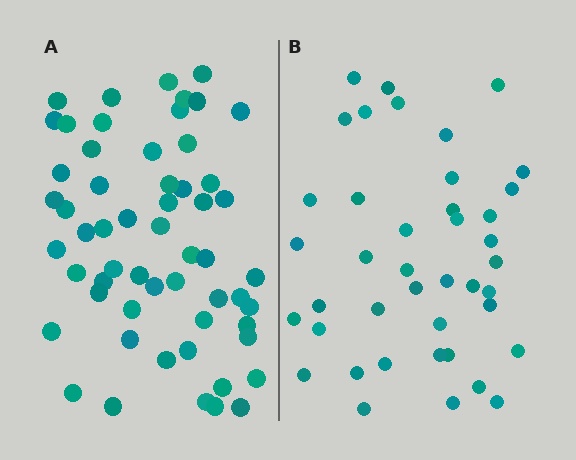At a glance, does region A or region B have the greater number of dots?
Region A (the left region) has more dots.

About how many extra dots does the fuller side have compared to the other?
Region A has approximately 15 more dots than region B.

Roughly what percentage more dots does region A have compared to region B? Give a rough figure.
About 40% more.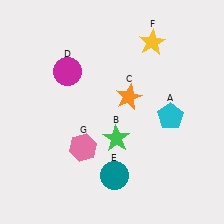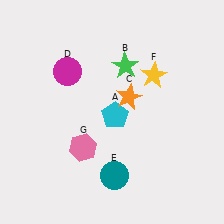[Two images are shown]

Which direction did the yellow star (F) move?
The yellow star (F) moved down.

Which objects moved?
The objects that moved are: the cyan pentagon (A), the green star (B), the yellow star (F).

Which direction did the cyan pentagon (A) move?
The cyan pentagon (A) moved left.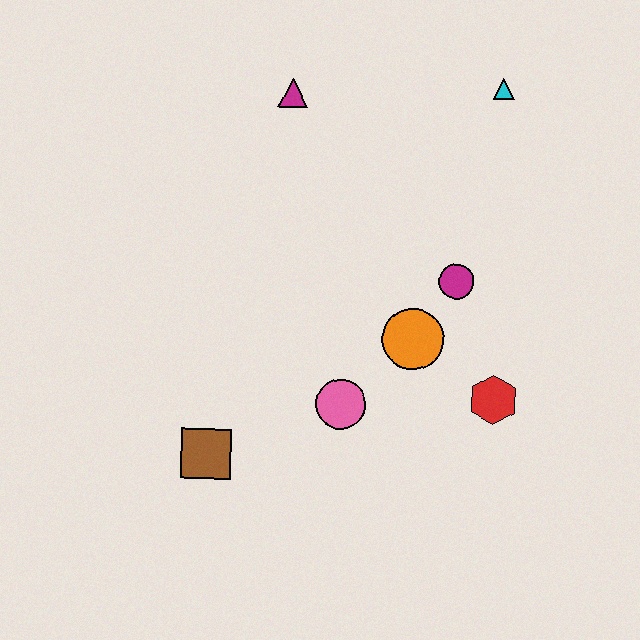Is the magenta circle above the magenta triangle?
No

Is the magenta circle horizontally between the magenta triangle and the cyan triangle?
Yes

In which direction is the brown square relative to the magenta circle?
The brown square is to the left of the magenta circle.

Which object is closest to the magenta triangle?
The cyan triangle is closest to the magenta triangle.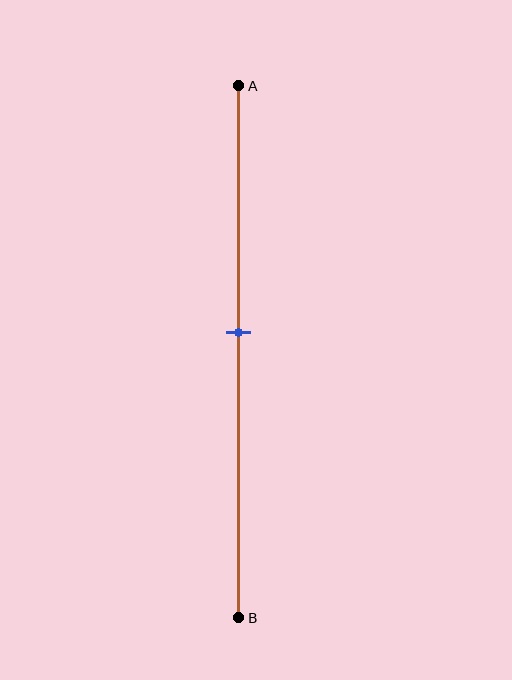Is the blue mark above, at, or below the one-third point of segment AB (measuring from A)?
The blue mark is below the one-third point of segment AB.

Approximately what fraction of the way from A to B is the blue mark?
The blue mark is approximately 45% of the way from A to B.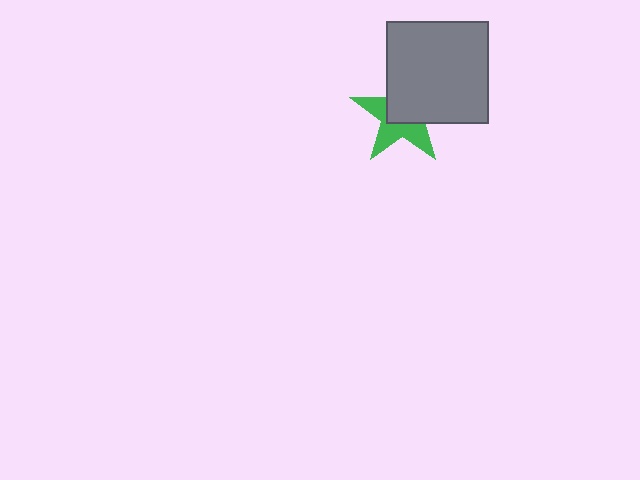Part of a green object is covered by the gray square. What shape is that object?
It is a star.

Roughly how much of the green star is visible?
About half of it is visible (roughly 47%).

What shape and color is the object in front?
The object in front is a gray square.